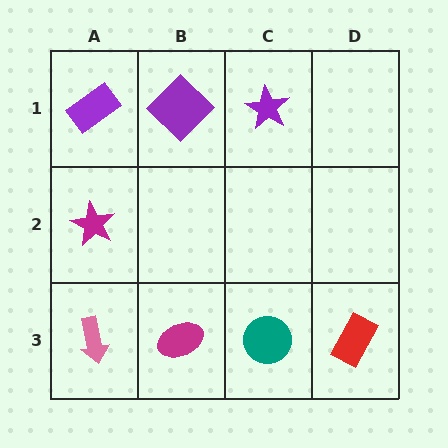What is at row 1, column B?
A purple diamond.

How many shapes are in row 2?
1 shape.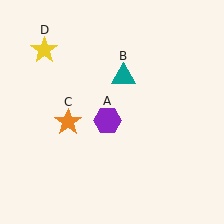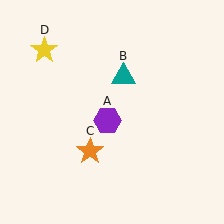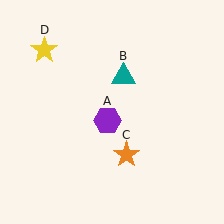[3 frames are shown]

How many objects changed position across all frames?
1 object changed position: orange star (object C).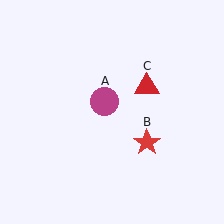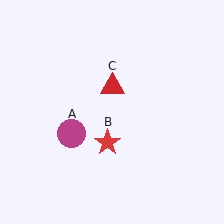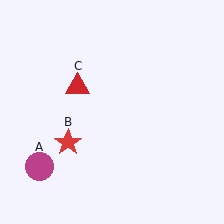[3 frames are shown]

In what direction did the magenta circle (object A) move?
The magenta circle (object A) moved down and to the left.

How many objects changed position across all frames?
3 objects changed position: magenta circle (object A), red star (object B), red triangle (object C).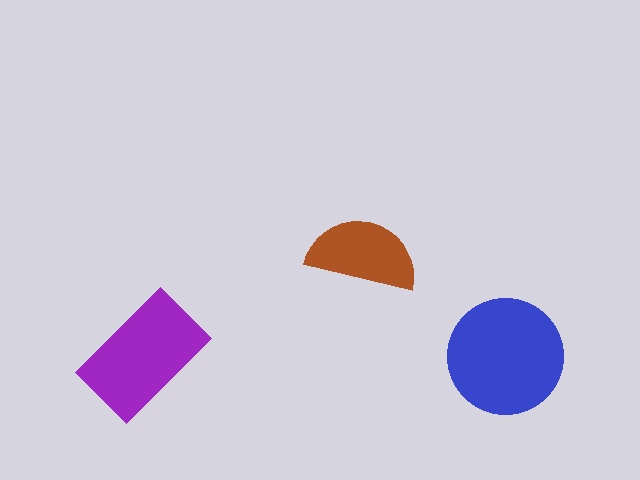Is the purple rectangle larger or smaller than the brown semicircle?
Larger.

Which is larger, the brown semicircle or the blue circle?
The blue circle.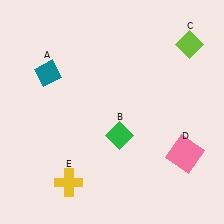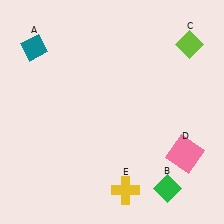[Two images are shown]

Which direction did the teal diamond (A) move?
The teal diamond (A) moved up.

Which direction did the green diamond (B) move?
The green diamond (B) moved down.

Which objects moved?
The objects that moved are: the teal diamond (A), the green diamond (B), the yellow cross (E).